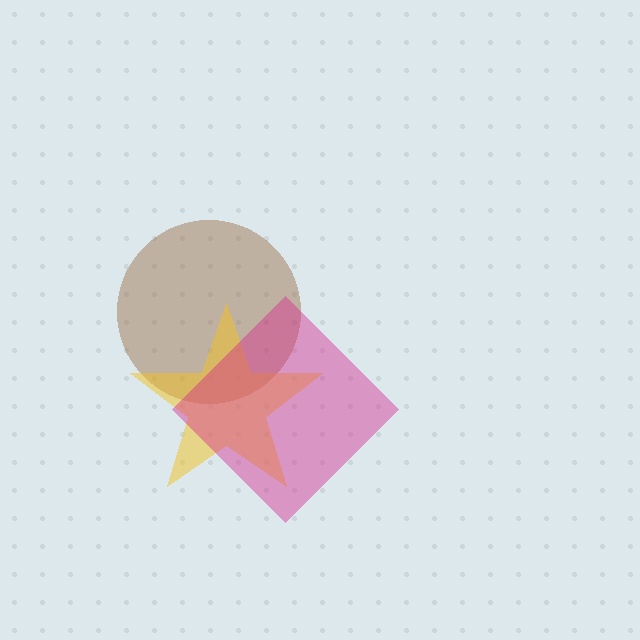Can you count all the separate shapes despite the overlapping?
Yes, there are 3 separate shapes.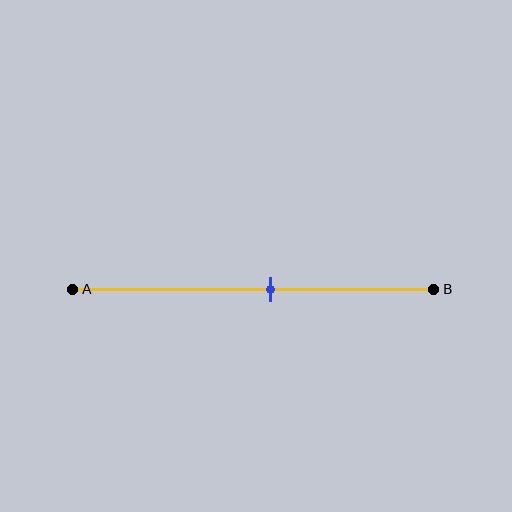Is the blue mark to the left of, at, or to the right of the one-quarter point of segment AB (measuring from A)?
The blue mark is to the right of the one-quarter point of segment AB.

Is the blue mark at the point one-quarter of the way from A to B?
No, the mark is at about 55% from A, not at the 25% one-quarter point.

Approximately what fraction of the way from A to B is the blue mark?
The blue mark is approximately 55% of the way from A to B.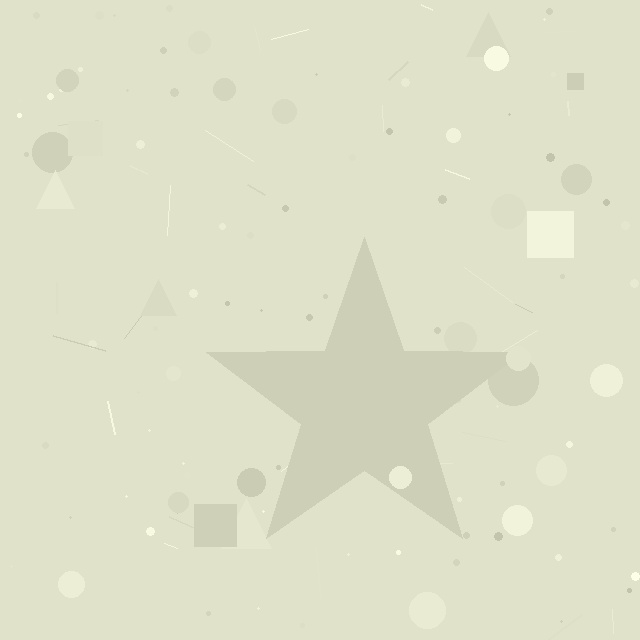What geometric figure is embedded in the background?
A star is embedded in the background.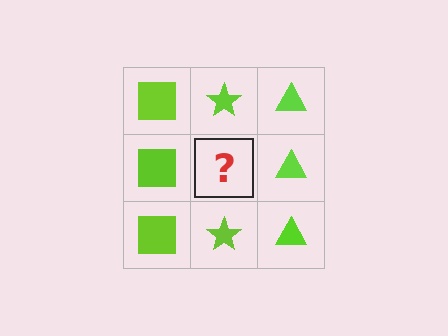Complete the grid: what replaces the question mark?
The question mark should be replaced with a lime star.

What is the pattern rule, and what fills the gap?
The rule is that each column has a consistent shape. The gap should be filled with a lime star.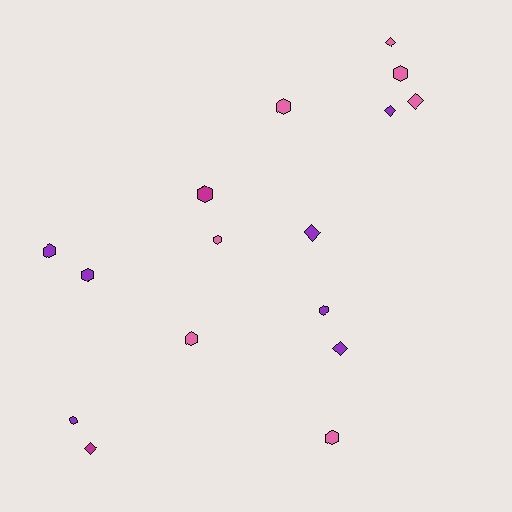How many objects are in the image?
There are 16 objects.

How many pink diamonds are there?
There are 2 pink diamonds.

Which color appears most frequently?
Purple, with 7 objects.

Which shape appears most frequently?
Hexagon, with 10 objects.